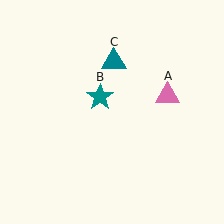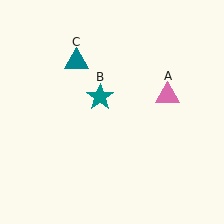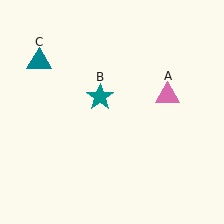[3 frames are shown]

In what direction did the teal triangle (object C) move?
The teal triangle (object C) moved left.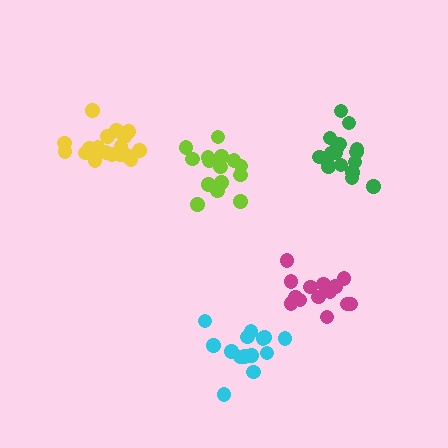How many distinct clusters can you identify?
There are 5 distinct clusters.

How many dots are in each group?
Group 1: 17 dots, Group 2: 14 dots, Group 3: 15 dots, Group 4: 18 dots, Group 5: 14 dots (78 total).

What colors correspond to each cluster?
The clusters are colored: green, cyan, lime, yellow, magenta.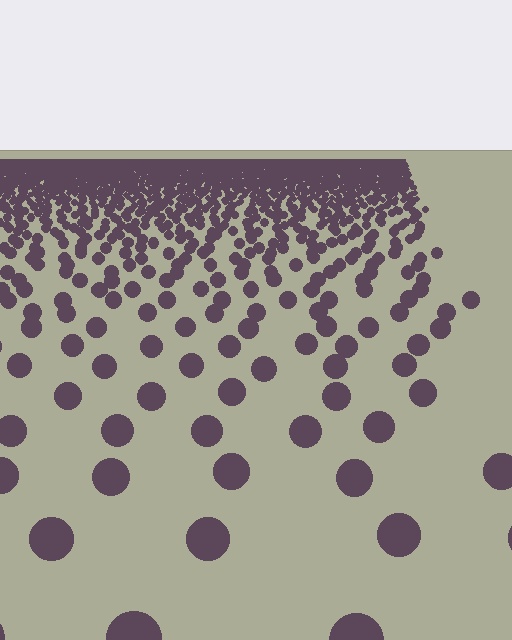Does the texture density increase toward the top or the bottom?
Density increases toward the top.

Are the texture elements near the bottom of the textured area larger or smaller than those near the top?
Larger. Near the bottom, elements are closer to the viewer and appear at a bigger on-screen size.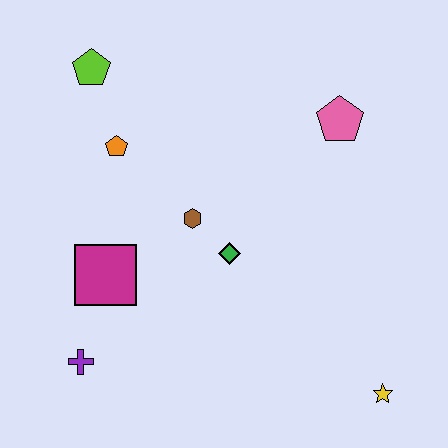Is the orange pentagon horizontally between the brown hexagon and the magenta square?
Yes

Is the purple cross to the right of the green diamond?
No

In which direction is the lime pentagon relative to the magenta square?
The lime pentagon is above the magenta square.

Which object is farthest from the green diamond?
The lime pentagon is farthest from the green diamond.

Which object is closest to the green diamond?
The brown hexagon is closest to the green diamond.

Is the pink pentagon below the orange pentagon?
No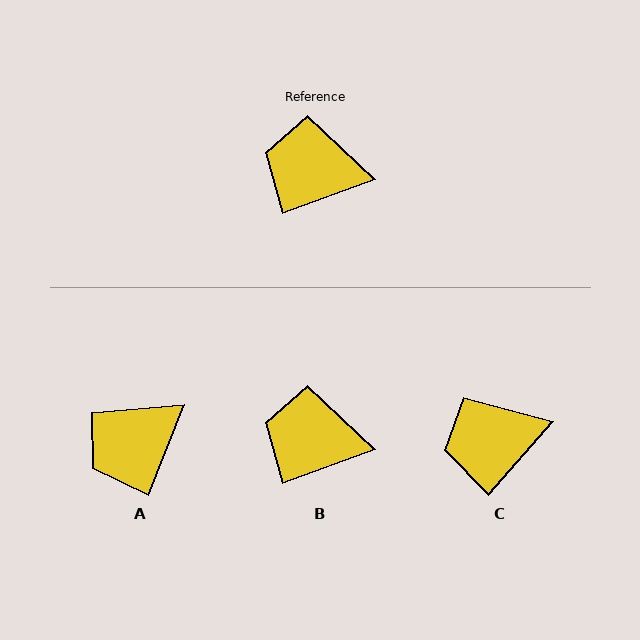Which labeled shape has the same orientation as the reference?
B.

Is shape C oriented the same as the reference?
No, it is off by about 29 degrees.